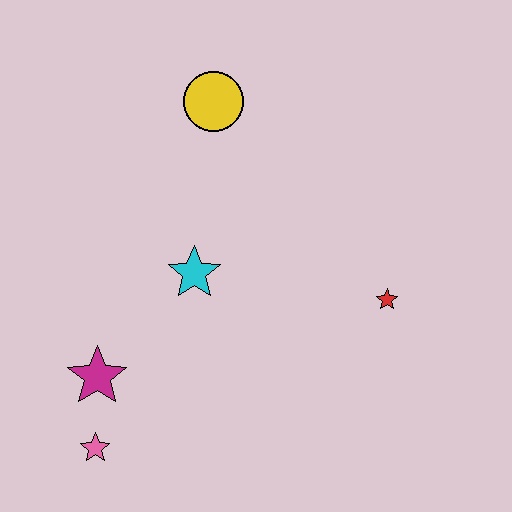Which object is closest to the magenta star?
The pink star is closest to the magenta star.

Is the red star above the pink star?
Yes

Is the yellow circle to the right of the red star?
No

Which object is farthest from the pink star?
The yellow circle is farthest from the pink star.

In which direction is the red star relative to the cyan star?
The red star is to the right of the cyan star.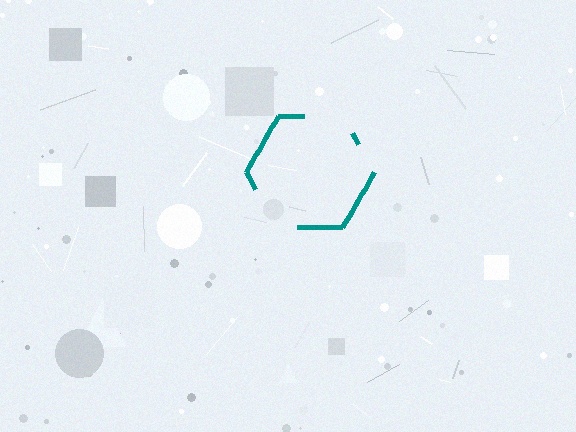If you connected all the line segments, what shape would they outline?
They would outline a hexagon.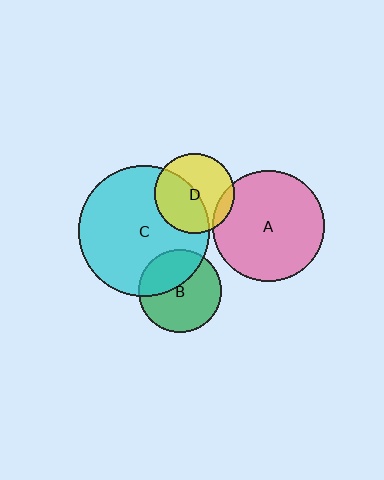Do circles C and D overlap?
Yes.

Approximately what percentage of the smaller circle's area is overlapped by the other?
Approximately 50%.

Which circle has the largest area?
Circle C (cyan).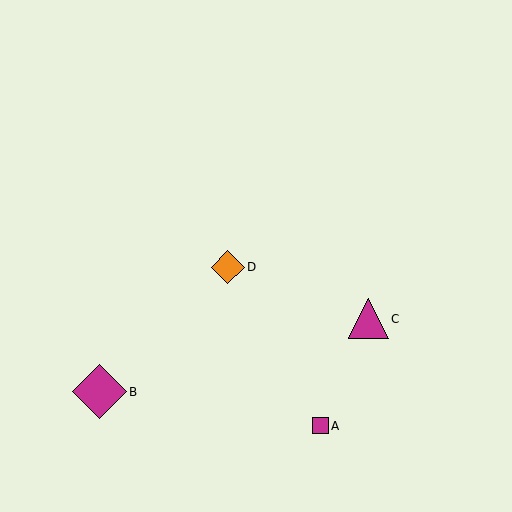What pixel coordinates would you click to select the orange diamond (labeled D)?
Click at (228, 267) to select the orange diamond D.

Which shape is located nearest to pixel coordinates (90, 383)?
The magenta diamond (labeled B) at (99, 392) is nearest to that location.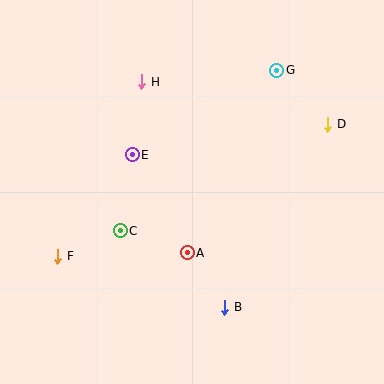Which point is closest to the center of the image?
Point A at (187, 253) is closest to the center.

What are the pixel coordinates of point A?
Point A is at (187, 253).